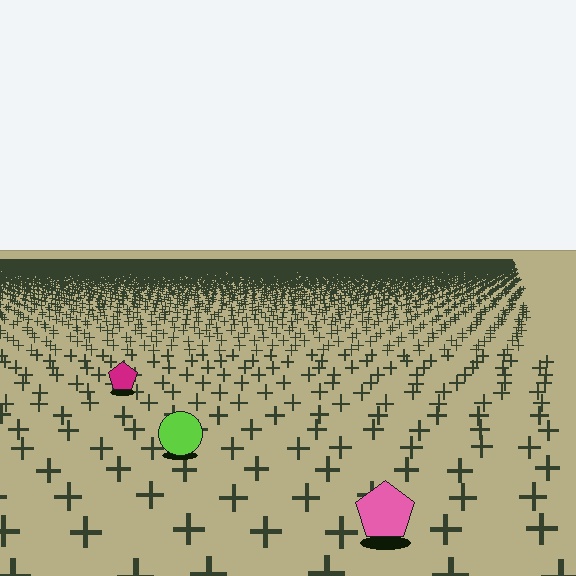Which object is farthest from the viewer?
The magenta pentagon is farthest from the viewer. It appears smaller and the ground texture around it is denser.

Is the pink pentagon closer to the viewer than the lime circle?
Yes. The pink pentagon is closer — you can tell from the texture gradient: the ground texture is coarser near it.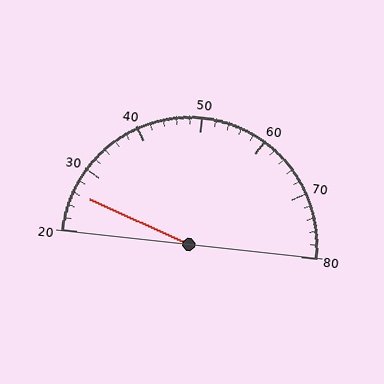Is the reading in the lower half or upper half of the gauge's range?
The reading is in the lower half of the range (20 to 80).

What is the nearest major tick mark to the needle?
The nearest major tick mark is 30.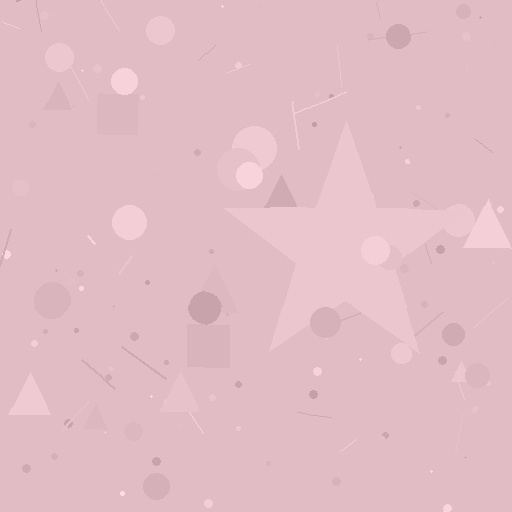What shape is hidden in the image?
A star is hidden in the image.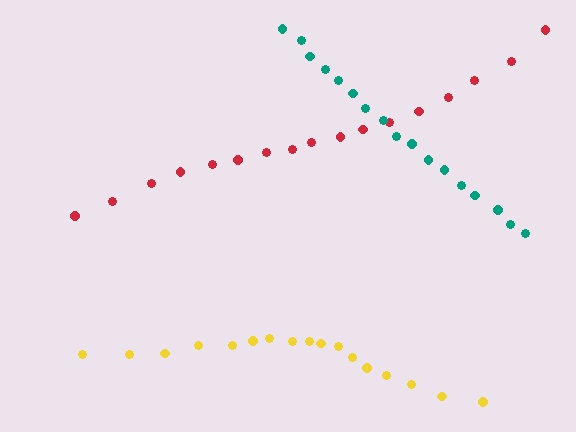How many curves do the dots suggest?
There are 3 distinct paths.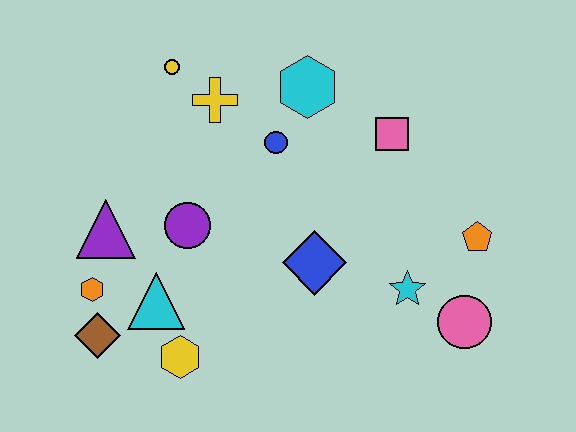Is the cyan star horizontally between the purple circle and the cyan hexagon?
No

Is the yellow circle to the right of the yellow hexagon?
No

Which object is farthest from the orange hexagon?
The orange pentagon is farthest from the orange hexagon.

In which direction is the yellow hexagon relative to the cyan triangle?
The yellow hexagon is below the cyan triangle.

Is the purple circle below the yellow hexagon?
No